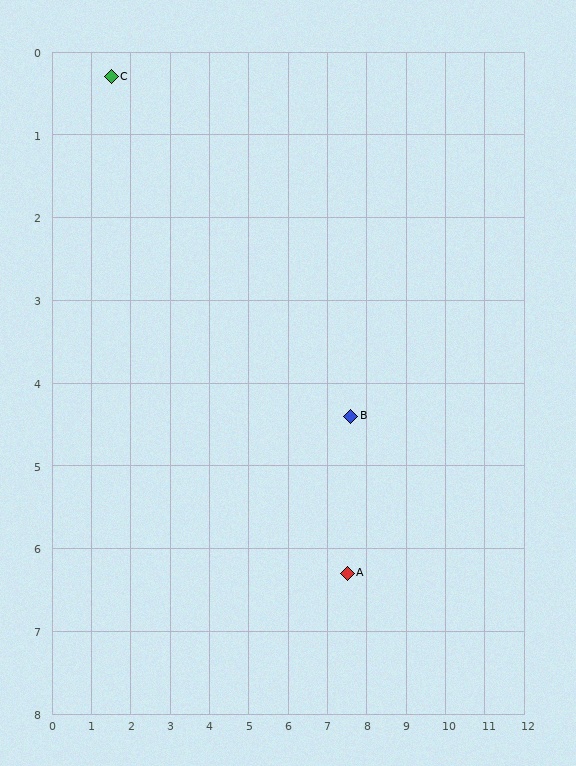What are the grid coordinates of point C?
Point C is at approximately (1.5, 0.3).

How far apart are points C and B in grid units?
Points C and B are about 7.3 grid units apart.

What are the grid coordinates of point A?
Point A is at approximately (7.5, 6.3).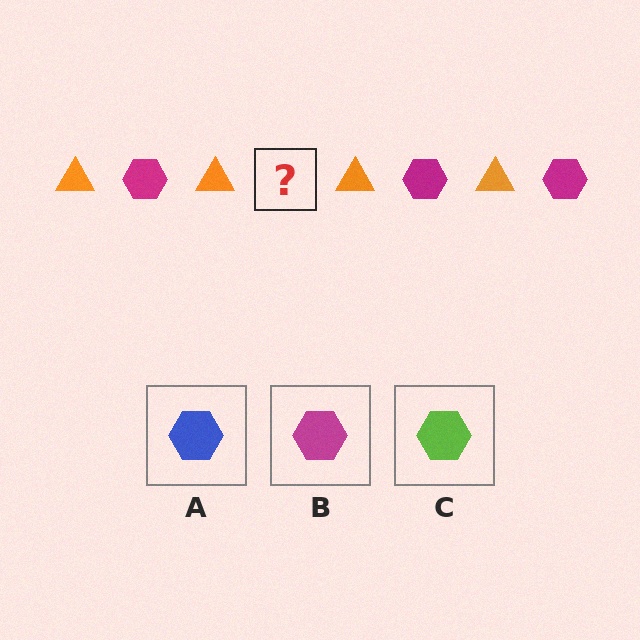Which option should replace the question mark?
Option B.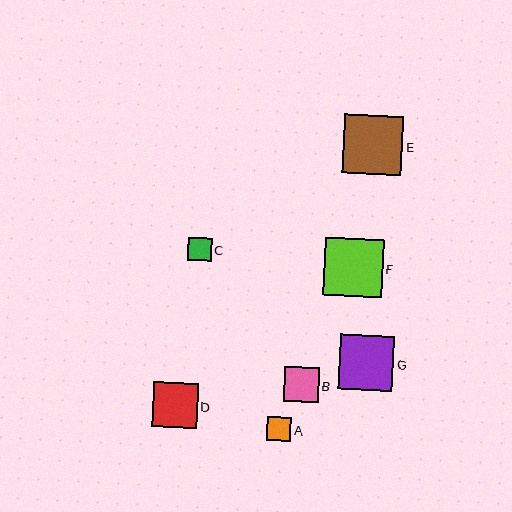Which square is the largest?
Square E is the largest with a size of approximately 59 pixels.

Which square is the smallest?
Square C is the smallest with a size of approximately 23 pixels.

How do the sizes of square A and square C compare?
Square A and square C are approximately the same size.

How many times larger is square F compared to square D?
Square F is approximately 1.3 times the size of square D.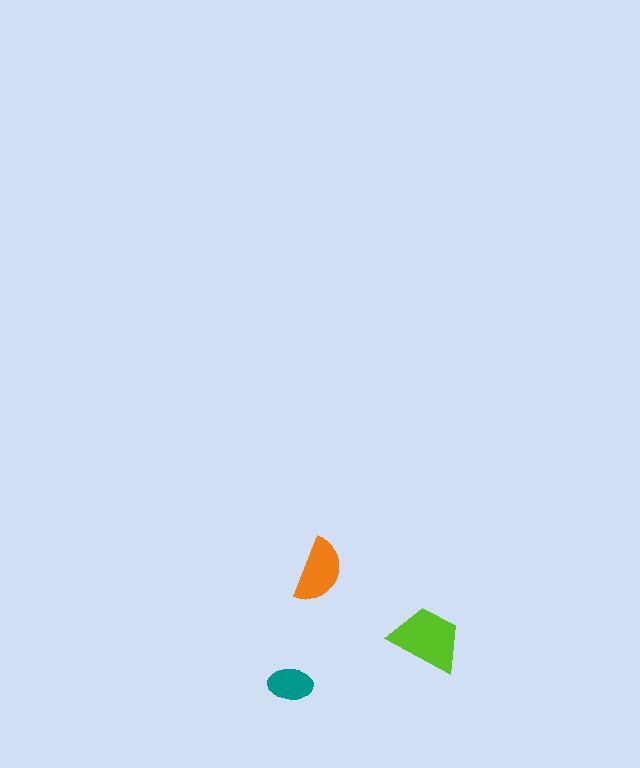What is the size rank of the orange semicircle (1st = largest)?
2nd.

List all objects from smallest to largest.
The teal ellipse, the orange semicircle, the lime trapezoid.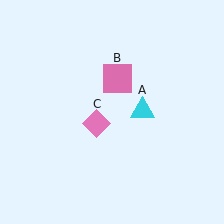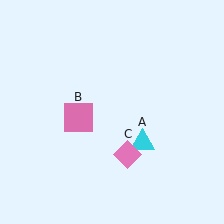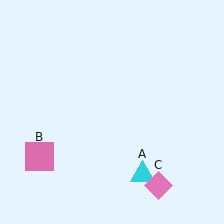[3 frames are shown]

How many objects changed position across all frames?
3 objects changed position: cyan triangle (object A), pink square (object B), pink diamond (object C).